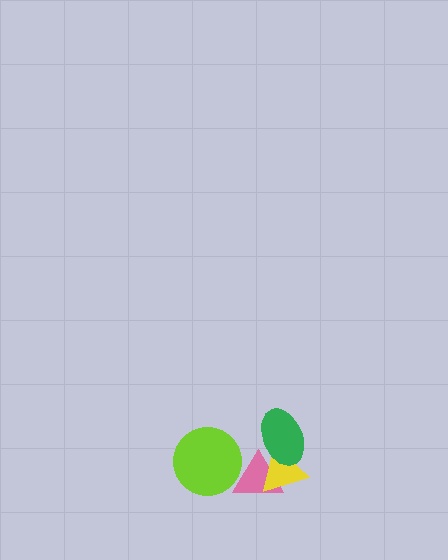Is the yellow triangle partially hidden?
Yes, it is partially covered by another shape.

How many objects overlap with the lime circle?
1 object overlaps with the lime circle.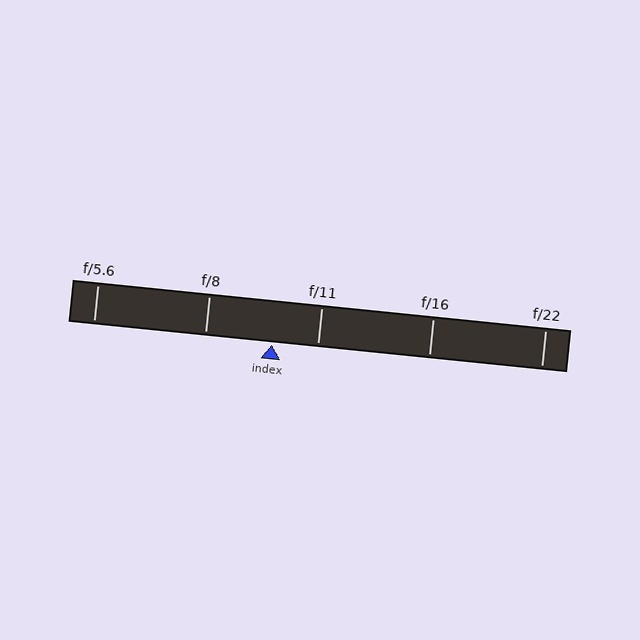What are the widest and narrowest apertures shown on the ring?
The widest aperture shown is f/5.6 and the narrowest is f/22.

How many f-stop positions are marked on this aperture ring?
There are 5 f-stop positions marked.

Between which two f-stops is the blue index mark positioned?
The index mark is between f/8 and f/11.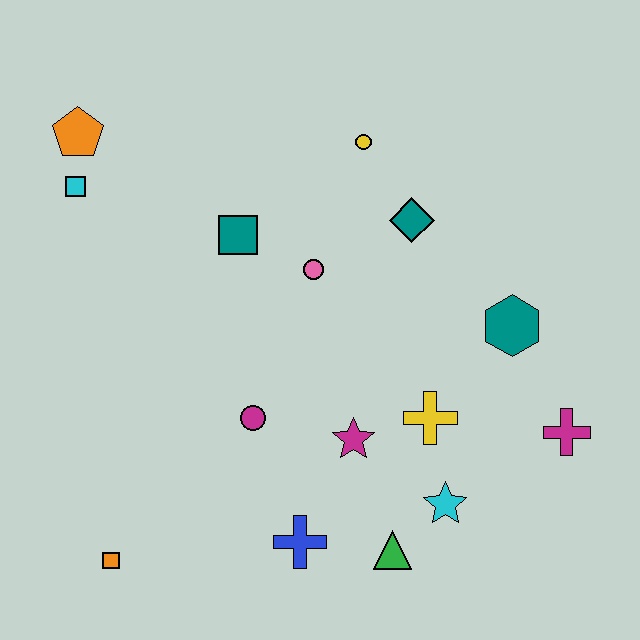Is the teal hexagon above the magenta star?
Yes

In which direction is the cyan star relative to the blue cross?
The cyan star is to the right of the blue cross.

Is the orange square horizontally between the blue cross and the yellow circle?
No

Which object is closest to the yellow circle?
The teal diamond is closest to the yellow circle.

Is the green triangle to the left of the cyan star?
Yes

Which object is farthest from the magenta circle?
The orange pentagon is farthest from the magenta circle.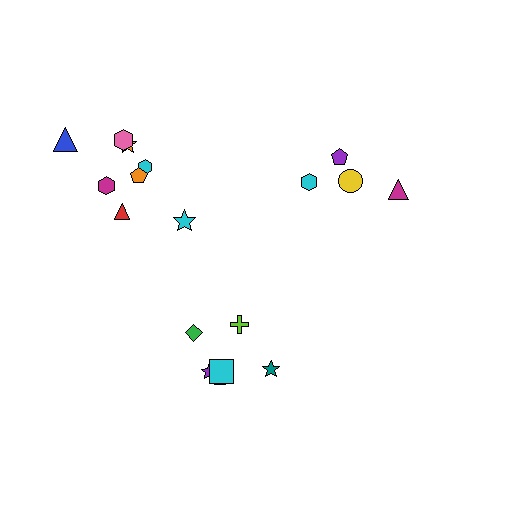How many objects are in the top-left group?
There are 8 objects.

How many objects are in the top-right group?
There are 4 objects.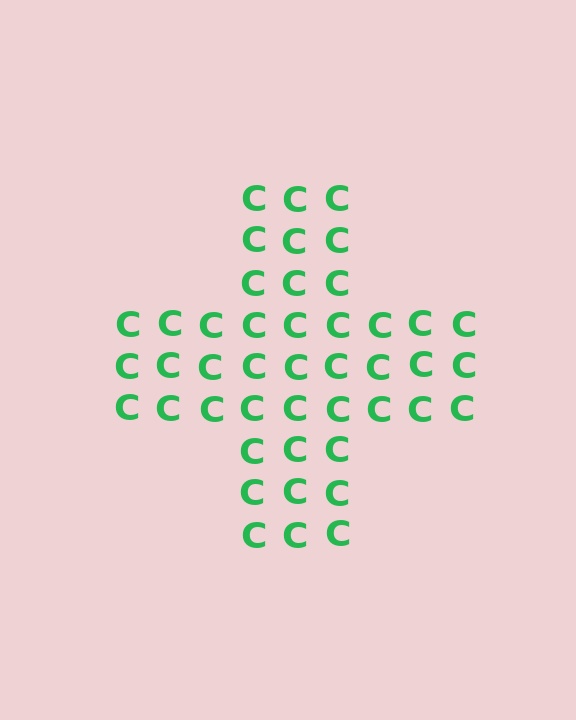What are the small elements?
The small elements are letter C's.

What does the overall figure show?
The overall figure shows a cross.